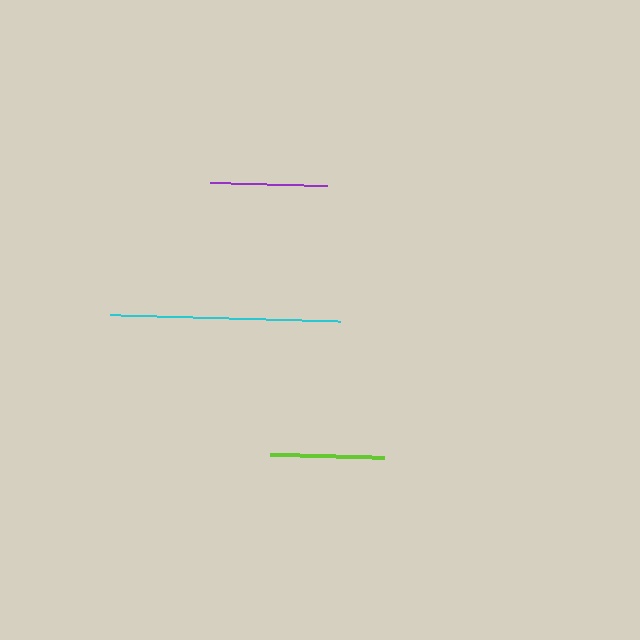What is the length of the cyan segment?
The cyan segment is approximately 231 pixels long.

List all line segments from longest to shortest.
From longest to shortest: cyan, purple, lime.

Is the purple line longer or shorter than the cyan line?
The cyan line is longer than the purple line.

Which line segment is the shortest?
The lime line is the shortest at approximately 113 pixels.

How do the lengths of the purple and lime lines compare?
The purple and lime lines are approximately the same length.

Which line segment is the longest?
The cyan line is the longest at approximately 231 pixels.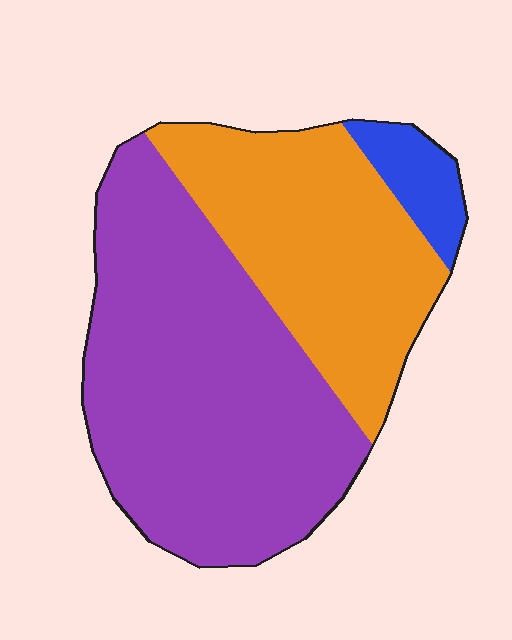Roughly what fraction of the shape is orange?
Orange takes up about three eighths (3/8) of the shape.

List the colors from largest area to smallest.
From largest to smallest: purple, orange, blue.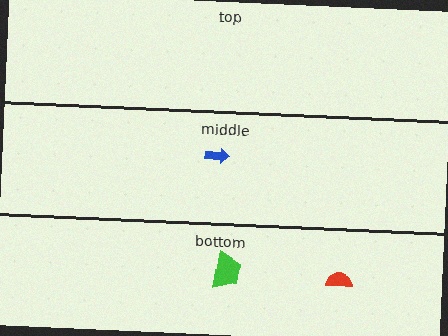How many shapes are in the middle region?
1.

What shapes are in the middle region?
The blue arrow.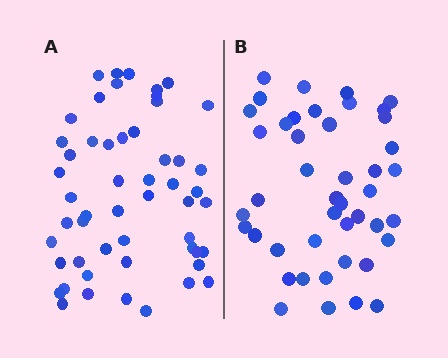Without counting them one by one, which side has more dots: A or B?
Region A (the left region) has more dots.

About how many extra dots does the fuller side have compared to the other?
Region A has roughly 8 or so more dots than region B.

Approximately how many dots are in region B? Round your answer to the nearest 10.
About 40 dots. (The exact count is 44, which rounds to 40.)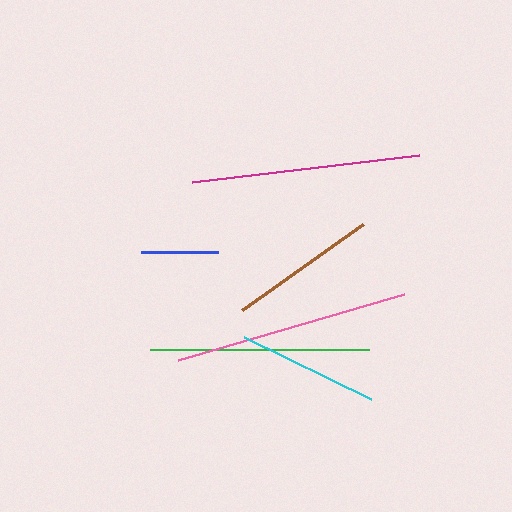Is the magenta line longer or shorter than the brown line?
The magenta line is longer than the brown line.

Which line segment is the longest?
The pink line is the longest at approximately 236 pixels.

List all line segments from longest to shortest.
From longest to shortest: pink, magenta, green, brown, cyan, blue.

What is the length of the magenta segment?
The magenta segment is approximately 228 pixels long.